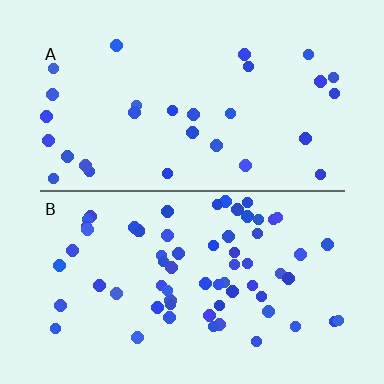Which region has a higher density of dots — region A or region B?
B (the bottom).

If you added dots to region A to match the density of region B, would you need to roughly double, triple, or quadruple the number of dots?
Approximately double.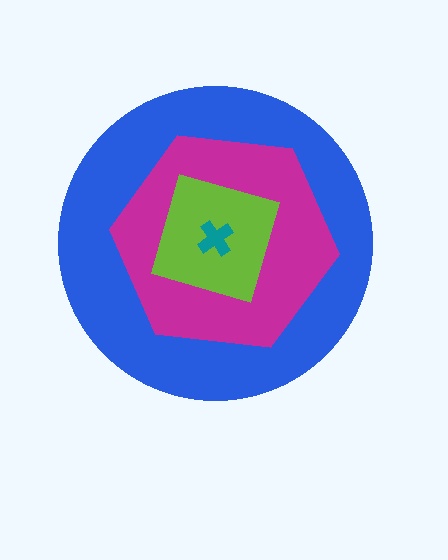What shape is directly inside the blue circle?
The magenta hexagon.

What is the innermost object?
The teal cross.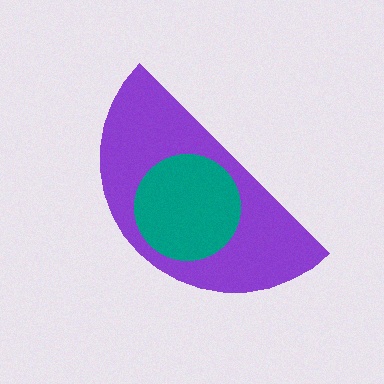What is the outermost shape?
The purple semicircle.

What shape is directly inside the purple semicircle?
The teal circle.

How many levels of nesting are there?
2.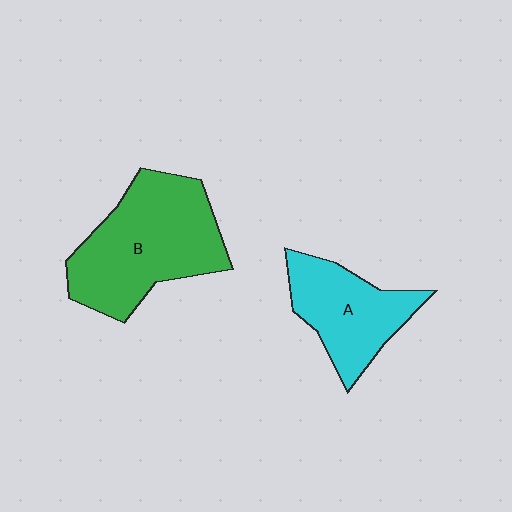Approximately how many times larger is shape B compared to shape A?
Approximately 1.5 times.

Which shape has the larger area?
Shape B (green).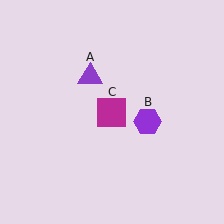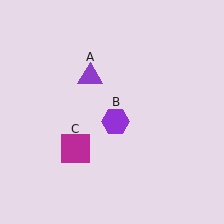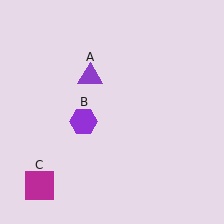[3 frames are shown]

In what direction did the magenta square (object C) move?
The magenta square (object C) moved down and to the left.